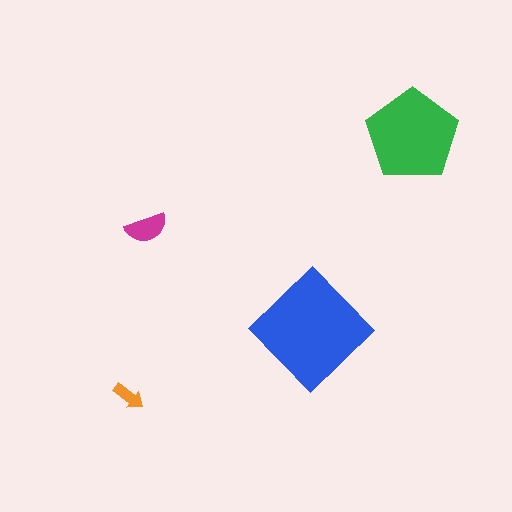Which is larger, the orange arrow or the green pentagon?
The green pentagon.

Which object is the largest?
The blue diamond.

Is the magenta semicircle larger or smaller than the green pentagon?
Smaller.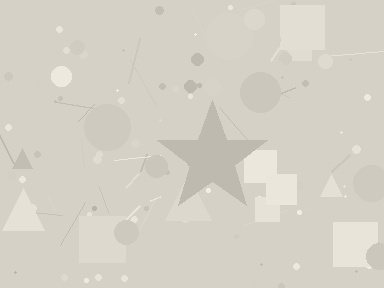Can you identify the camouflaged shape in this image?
The camouflaged shape is a star.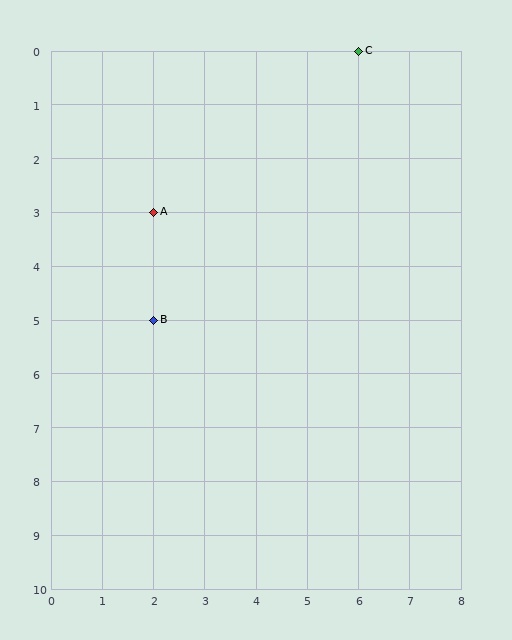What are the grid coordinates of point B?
Point B is at grid coordinates (2, 5).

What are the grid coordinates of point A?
Point A is at grid coordinates (2, 3).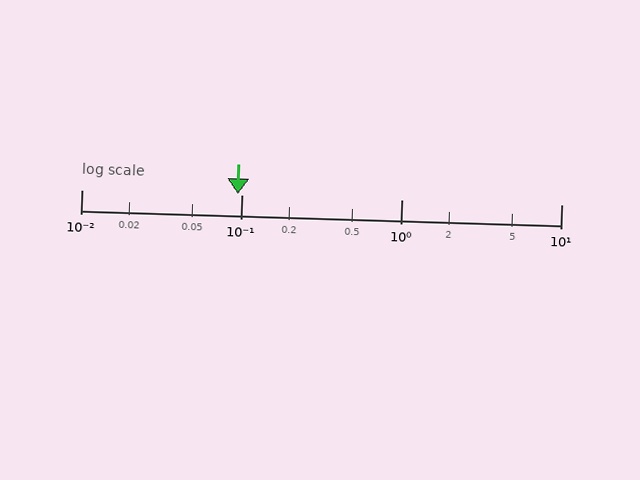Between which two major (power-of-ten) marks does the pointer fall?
The pointer is between 0.01 and 0.1.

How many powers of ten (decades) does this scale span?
The scale spans 3 decades, from 0.01 to 10.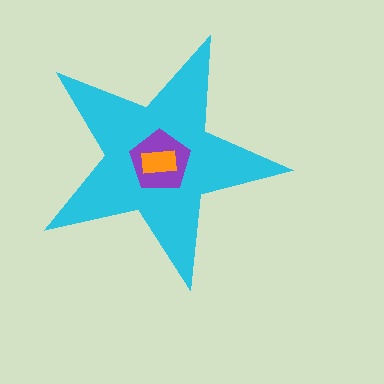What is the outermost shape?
The cyan star.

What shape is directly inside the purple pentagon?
The orange rectangle.